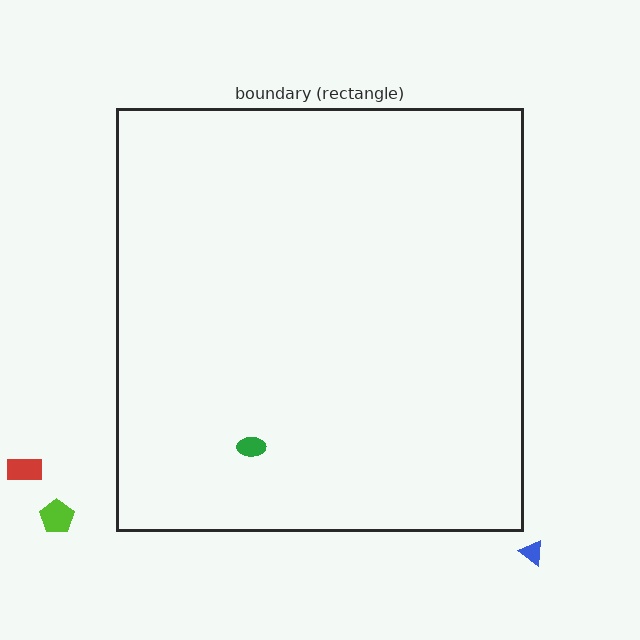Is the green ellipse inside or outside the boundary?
Inside.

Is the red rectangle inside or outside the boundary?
Outside.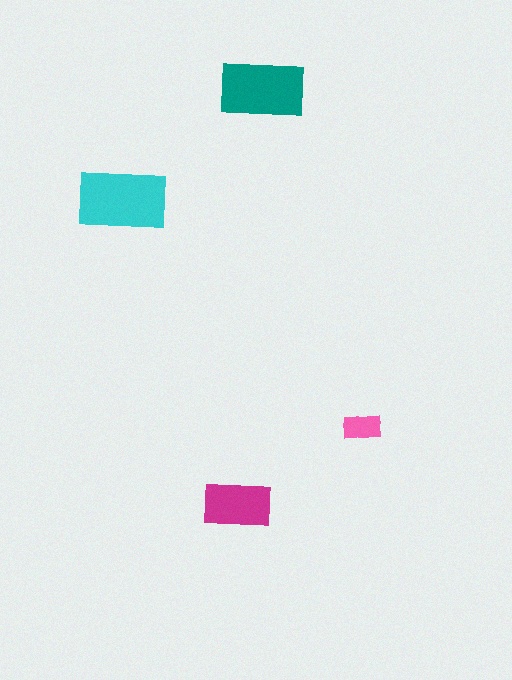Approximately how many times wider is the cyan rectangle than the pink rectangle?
About 2.5 times wider.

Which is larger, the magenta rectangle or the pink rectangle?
The magenta one.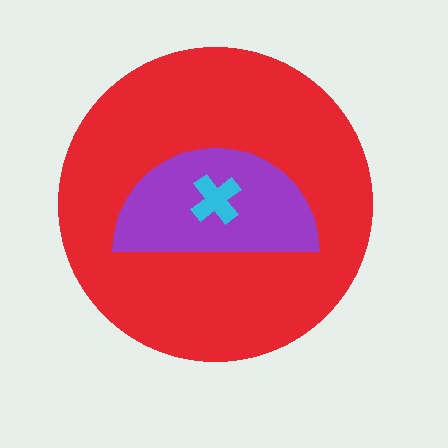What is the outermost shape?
The red circle.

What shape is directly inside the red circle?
The purple semicircle.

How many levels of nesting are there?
3.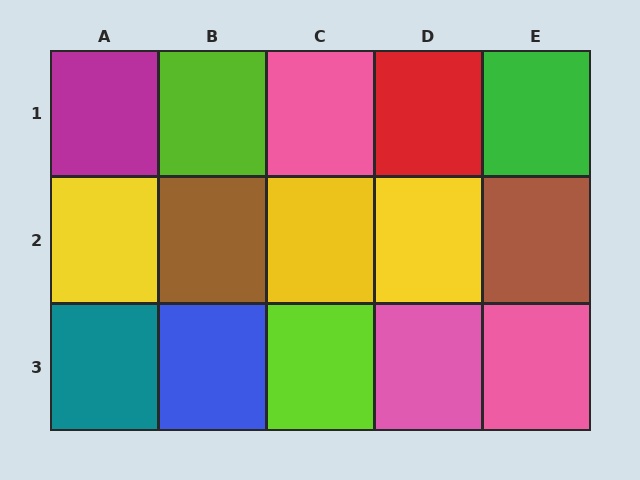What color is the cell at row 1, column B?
Lime.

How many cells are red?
1 cell is red.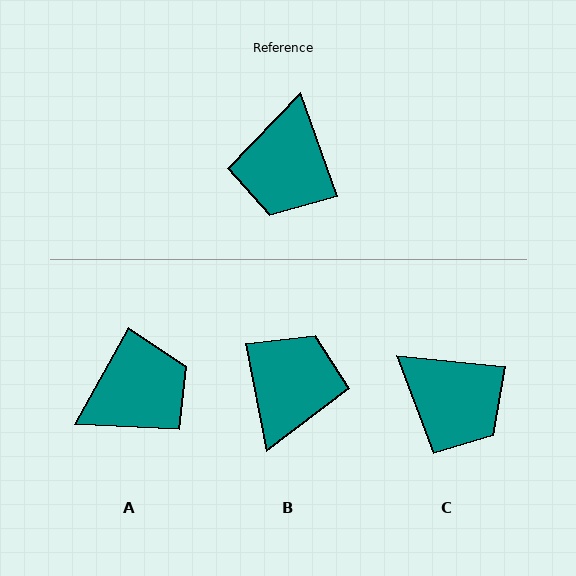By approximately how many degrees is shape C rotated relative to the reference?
Approximately 65 degrees counter-clockwise.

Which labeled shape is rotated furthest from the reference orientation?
B, about 171 degrees away.